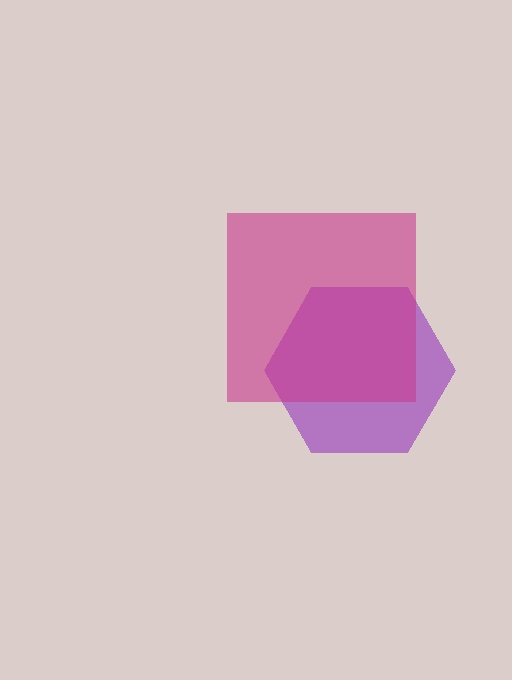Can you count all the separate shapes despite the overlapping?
Yes, there are 2 separate shapes.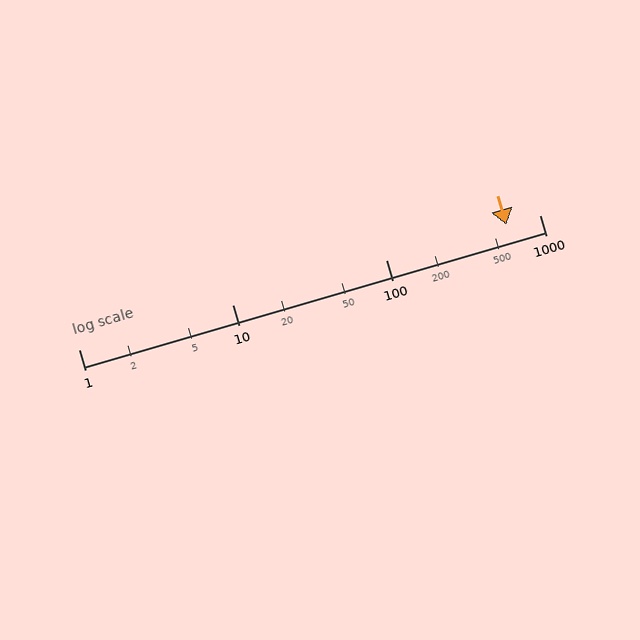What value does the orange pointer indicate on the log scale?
The pointer indicates approximately 610.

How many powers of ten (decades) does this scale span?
The scale spans 3 decades, from 1 to 1000.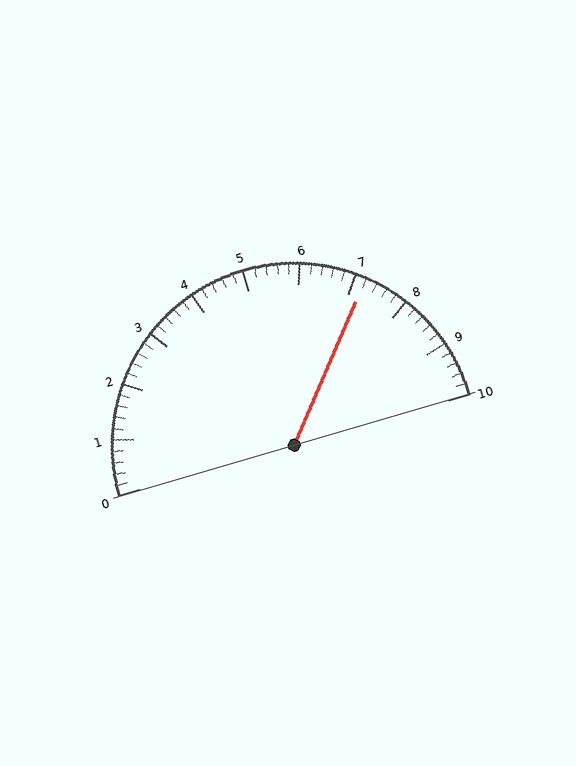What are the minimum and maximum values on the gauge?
The gauge ranges from 0 to 10.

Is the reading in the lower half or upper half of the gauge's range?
The reading is in the upper half of the range (0 to 10).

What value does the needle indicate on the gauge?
The needle indicates approximately 7.2.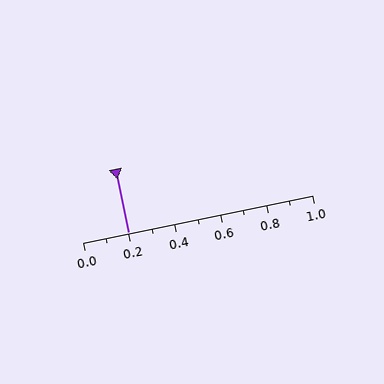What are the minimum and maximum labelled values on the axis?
The axis runs from 0.0 to 1.0.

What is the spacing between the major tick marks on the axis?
The major ticks are spaced 0.2 apart.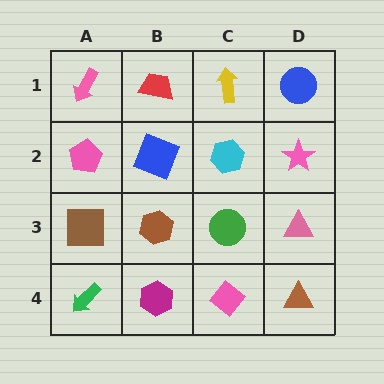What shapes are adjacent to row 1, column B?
A blue square (row 2, column B), a pink arrow (row 1, column A), a yellow arrow (row 1, column C).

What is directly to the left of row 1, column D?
A yellow arrow.